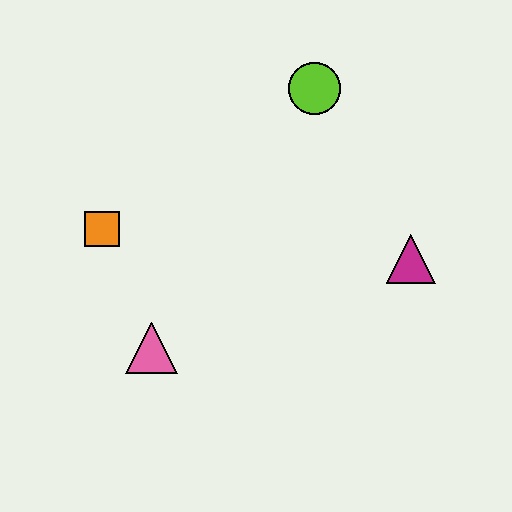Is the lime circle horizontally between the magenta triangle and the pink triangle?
Yes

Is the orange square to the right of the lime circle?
No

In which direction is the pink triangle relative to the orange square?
The pink triangle is below the orange square.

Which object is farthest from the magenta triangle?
The orange square is farthest from the magenta triangle.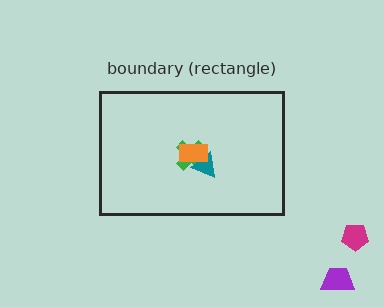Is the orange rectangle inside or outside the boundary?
Inside.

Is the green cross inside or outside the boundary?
Inside.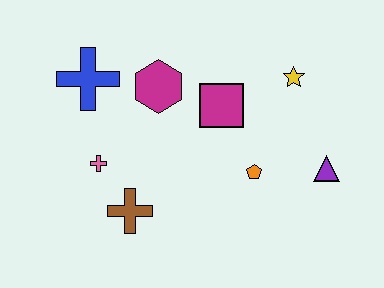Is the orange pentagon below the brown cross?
No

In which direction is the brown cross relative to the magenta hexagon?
The brown cross is below the magenta hexagon.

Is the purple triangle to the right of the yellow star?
Yes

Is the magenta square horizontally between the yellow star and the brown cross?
Yes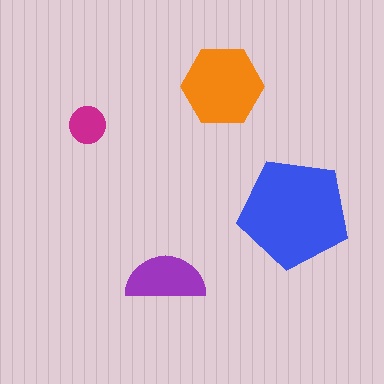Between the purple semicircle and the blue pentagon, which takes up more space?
The blue pentagon.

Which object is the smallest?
The magenta circle.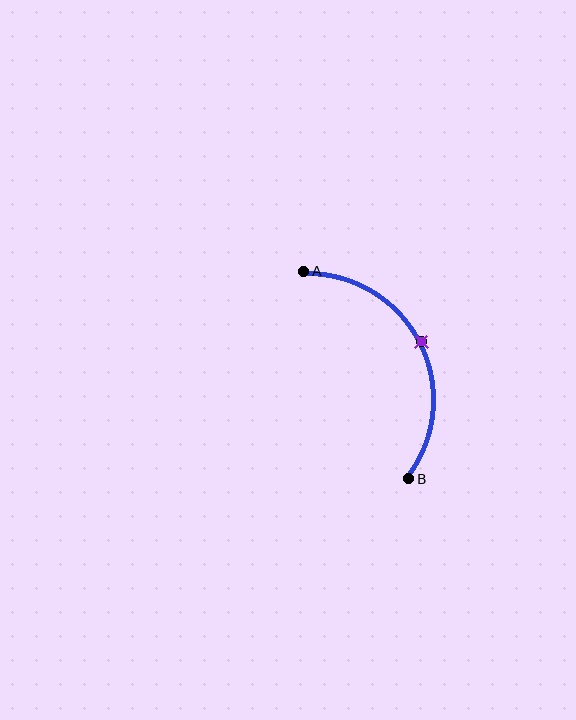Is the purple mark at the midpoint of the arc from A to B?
Yes. The purple mark lies on the arc at equal arc-length from both A and B — it is the arc midpoint.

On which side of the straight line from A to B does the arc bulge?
The arc bulges to the right of the straight line connecting A and B.